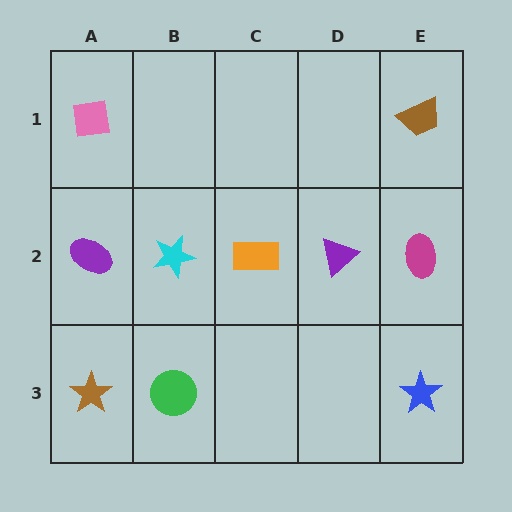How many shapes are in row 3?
3 shapes.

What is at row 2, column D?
A purple triangle.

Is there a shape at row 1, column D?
No, that cell is empty.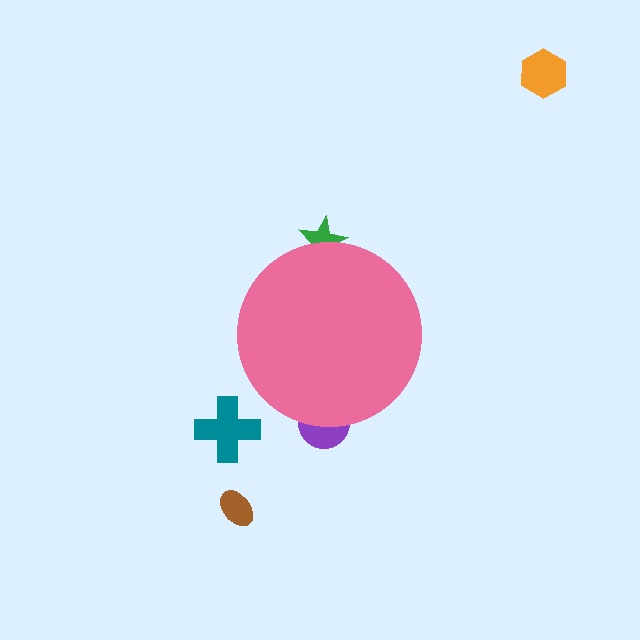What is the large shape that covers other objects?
A pink circle.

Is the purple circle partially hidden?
Yes, the purple circle is partially hidden behind the pink circle.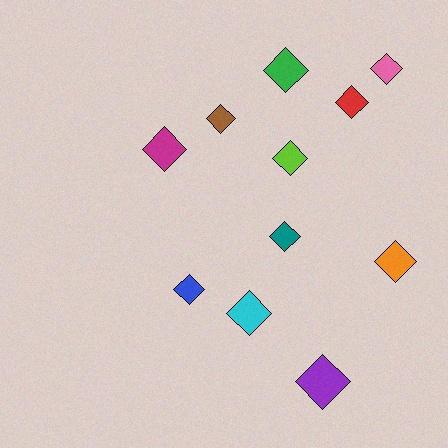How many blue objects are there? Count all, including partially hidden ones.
There is 1 blue object.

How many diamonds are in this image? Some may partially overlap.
There are 11 diamonds.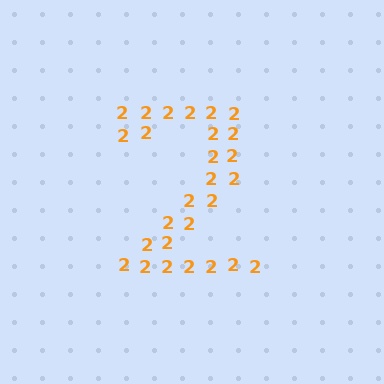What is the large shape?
The large shape is the digit 2.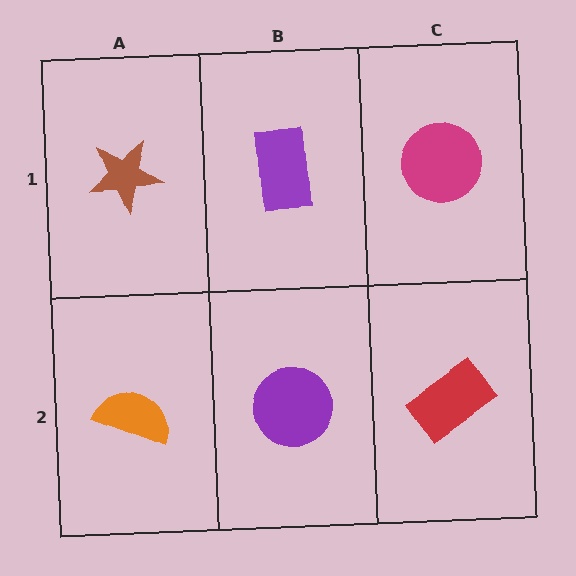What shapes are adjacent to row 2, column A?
A brown star (row 1, column A), a purple circle (row 2, column B).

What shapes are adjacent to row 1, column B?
A purple circle (row 2, column B), a brown star (row 1, column A), a magenta circle (row 1, column C).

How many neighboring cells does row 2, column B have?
3.